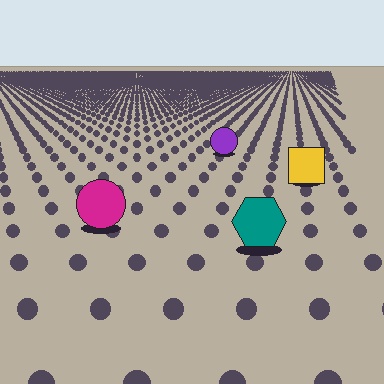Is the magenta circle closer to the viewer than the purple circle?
Yes. The magenta circle is closer — you can tell from the texture gradient: the ground texture is coarser near it.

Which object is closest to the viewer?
The teal hexagon is closest. The texture marks near it are larger and more spread out.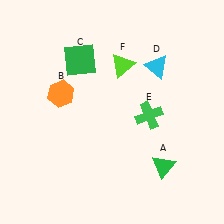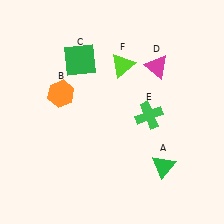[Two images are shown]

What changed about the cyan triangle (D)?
In Image 1, D is cyan. In Image 2, it changed to magenta.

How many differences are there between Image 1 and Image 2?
There is 1 difference between the two images.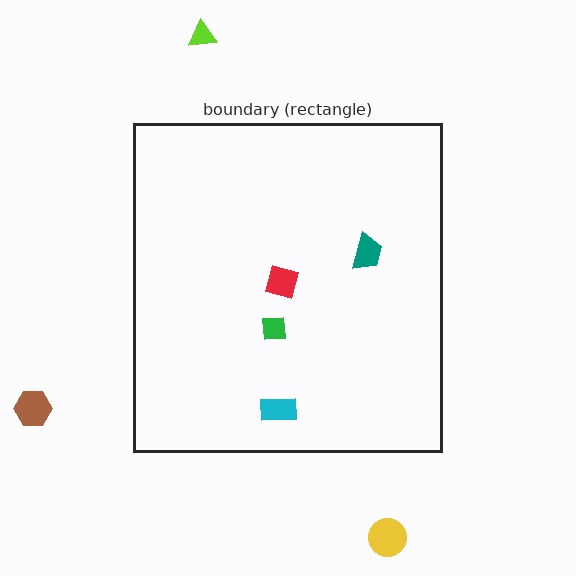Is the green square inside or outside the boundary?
Inside.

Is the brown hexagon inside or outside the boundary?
Outside.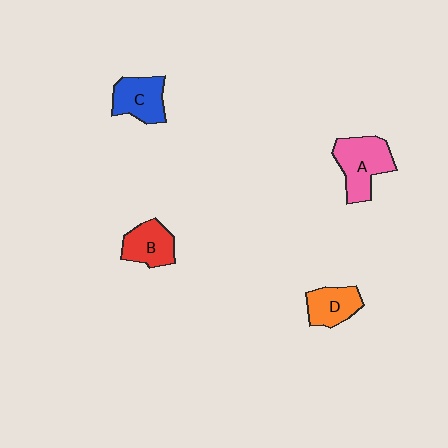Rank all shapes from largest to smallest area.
From largest to smallest: A (pink), C (blue), B (red), D (orange).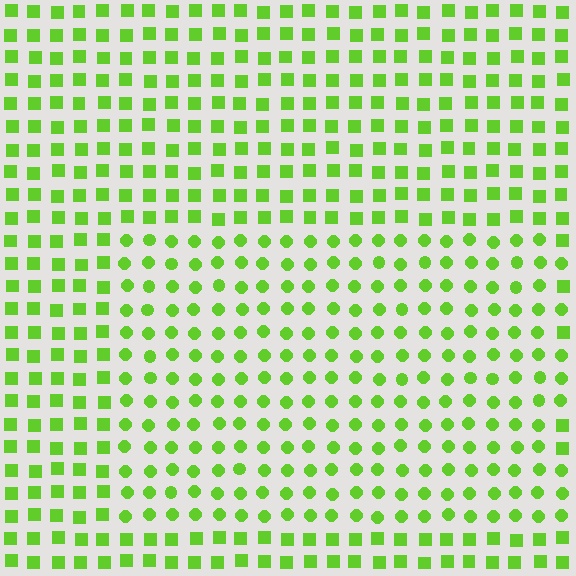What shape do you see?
I see a rectangle.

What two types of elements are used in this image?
The image uses circles inside the rectangle region and squares outside it.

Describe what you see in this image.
The image is filled with small lime elements arranged in a uniform grid. A rectangle-shaped region contains circles, while the surrounding area contains squares. The boundary is defined purely by the change in element shape.